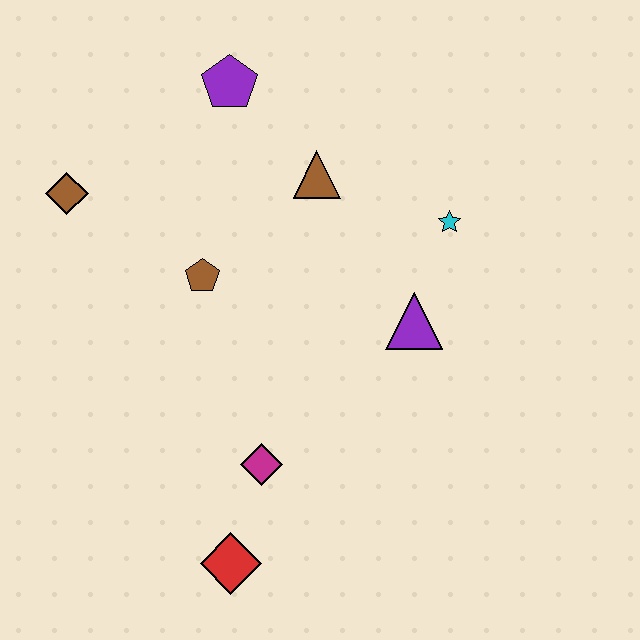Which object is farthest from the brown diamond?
The red diamond is farthest from the brown diamond.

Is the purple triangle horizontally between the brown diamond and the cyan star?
Yes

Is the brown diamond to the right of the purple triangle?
No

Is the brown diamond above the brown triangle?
No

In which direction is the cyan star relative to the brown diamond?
The cyan star is to the right of the brown diamond.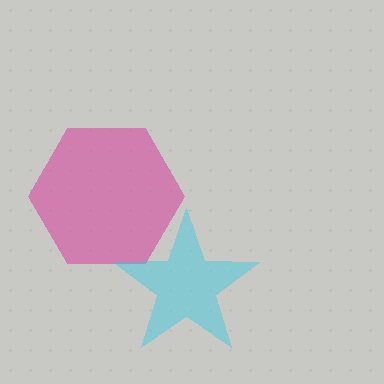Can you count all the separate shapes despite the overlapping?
Yes, there are 2 separate shapes.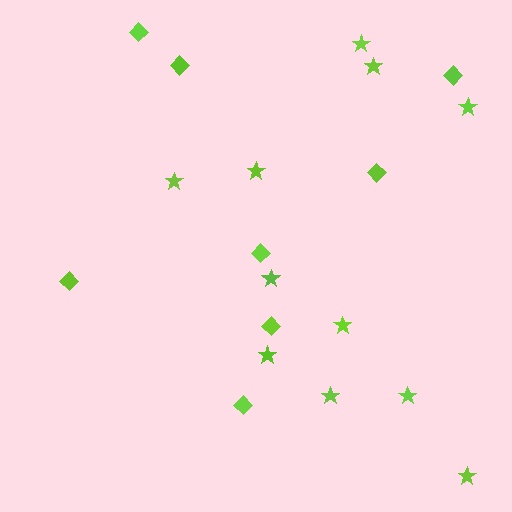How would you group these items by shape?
There are 2 groups: one group of diamonds (8) and one group of stars (11).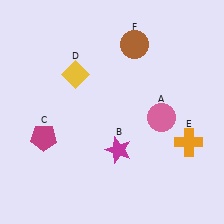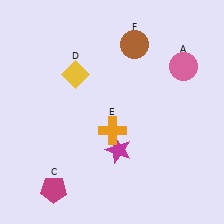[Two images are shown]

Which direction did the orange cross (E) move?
The orange cross (E) moved left.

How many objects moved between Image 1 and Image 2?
3 objects moved between the two images.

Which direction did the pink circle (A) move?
The pink circle (A) moved up.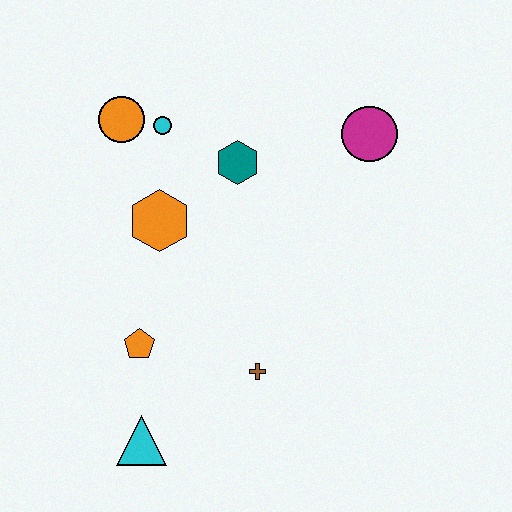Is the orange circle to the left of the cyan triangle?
Yes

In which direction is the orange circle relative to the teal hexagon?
The orange circle is to the left of the teal hexagon.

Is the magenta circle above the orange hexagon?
Yes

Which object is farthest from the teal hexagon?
The cyan triangle is farthest from the teal hexagon.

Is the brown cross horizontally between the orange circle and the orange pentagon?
No